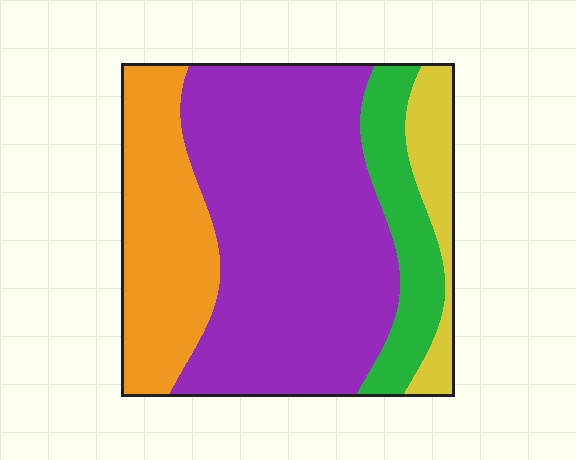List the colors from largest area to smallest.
From largest to smallest: purple, orange, green, yellow.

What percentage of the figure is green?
Green covers around 15% of the figure.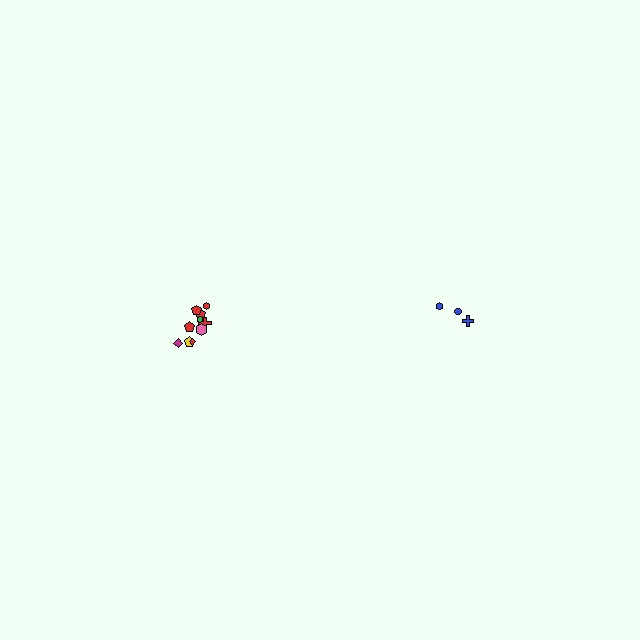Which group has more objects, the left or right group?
The left group.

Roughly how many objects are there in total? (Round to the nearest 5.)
Roughly 15 objects in total.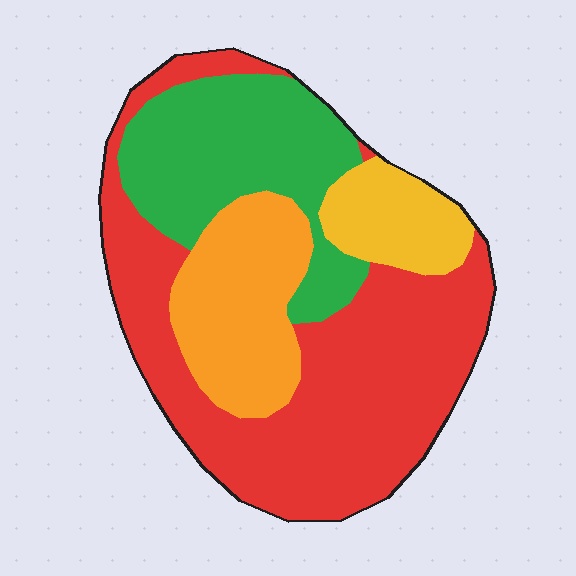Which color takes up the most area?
Red, at roughly 50%.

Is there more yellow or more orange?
Orange.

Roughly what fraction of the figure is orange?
Orange takes up about one sixth (1/6) of the figure.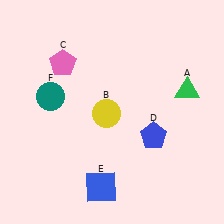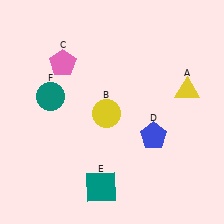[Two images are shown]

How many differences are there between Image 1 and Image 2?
There are 2 differences between the two images.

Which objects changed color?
A changed from green to yellow. E changed from blue to teal.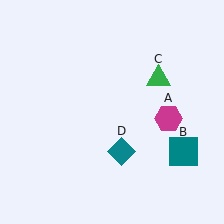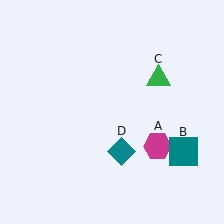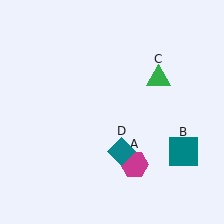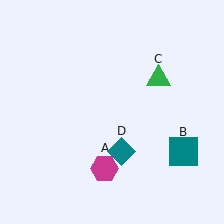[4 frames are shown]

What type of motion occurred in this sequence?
The magenta hexagon (object A) rotated clockwise around the center of the scene.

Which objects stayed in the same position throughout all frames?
Teal square (object B) and green triangle (object C) and teal diamond (object D) remained stationary.